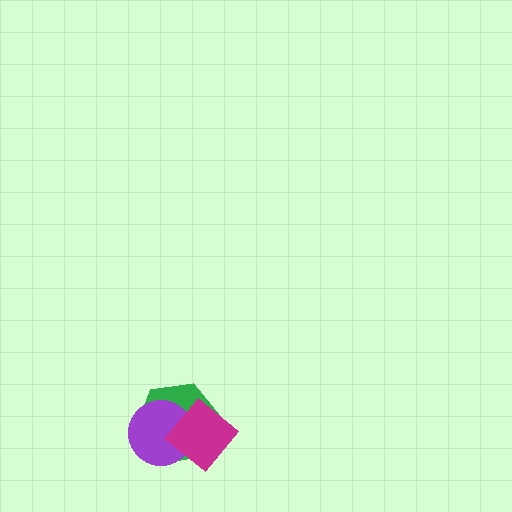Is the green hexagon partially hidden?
Yes, it is partially covered by another shape.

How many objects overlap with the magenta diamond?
2 objects overlap with the magenta diamond.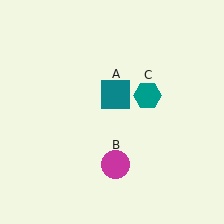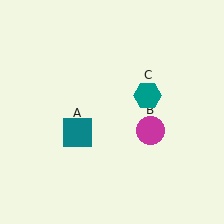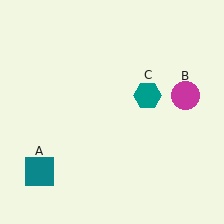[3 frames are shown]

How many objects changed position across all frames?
2 objects changed position: teal square (object A), magenta circle (object B).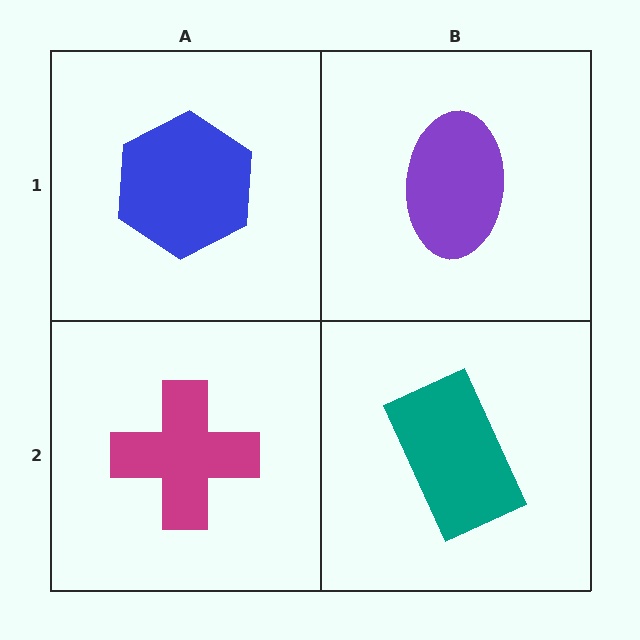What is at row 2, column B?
A teal rectangle.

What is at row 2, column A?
A magenta cross.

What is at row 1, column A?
A blue hexagon.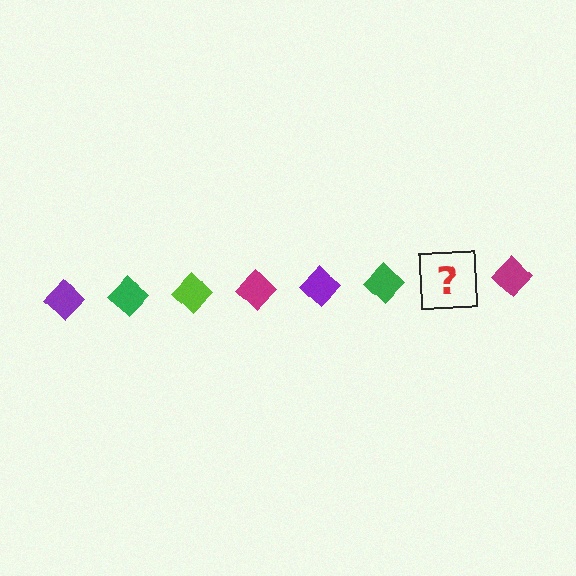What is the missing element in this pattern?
The missing element is a lime diamond.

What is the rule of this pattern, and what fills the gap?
The rule is that the pattern cycles through purple, green, lime, magenta diamonds. The gap should be filled with a lime diamond.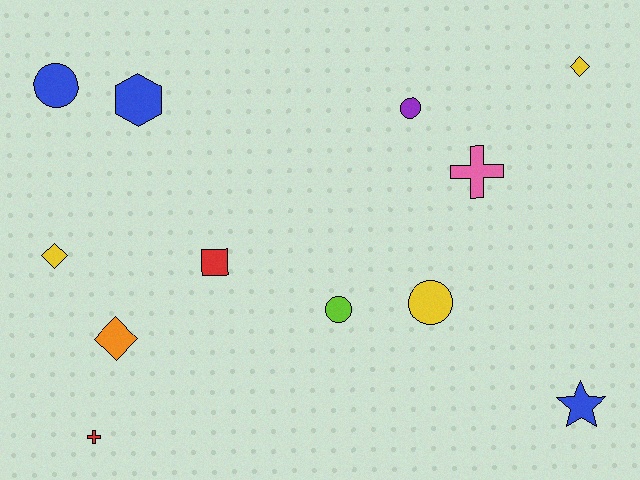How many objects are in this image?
There are 12 objects.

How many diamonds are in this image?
There are 3 diamonds.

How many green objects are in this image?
There are no green objects.